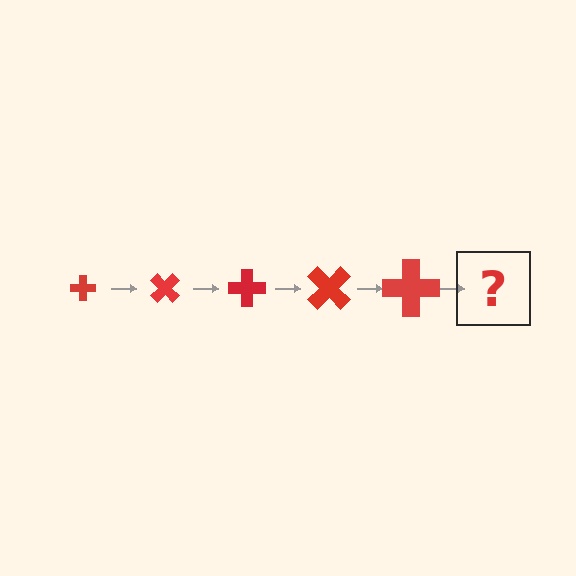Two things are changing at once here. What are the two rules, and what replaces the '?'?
The two rules are that the cross grows larger each step and it rotates 45 degrees each step. The '?' should be a cross, larger than the previous one and rotated 225 degrees from the start.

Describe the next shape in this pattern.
It should be a cross, larger than the previous one and rotated 225 degrees from the start.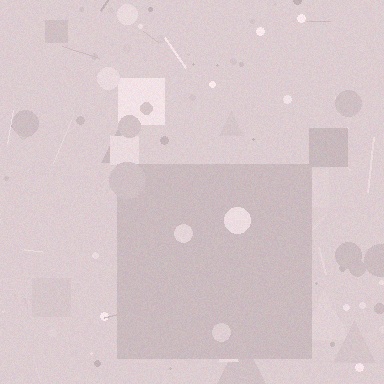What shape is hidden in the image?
A square is hidden in the image.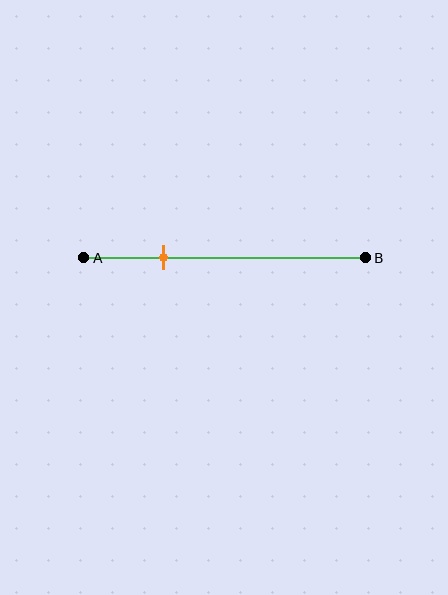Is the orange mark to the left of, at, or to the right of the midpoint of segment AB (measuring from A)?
The orange mark is to the left of the midpoint of segment AB.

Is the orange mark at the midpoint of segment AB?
No, the mark is at about 30% from A, not at the 50% midpoint.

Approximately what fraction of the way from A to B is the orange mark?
The orange mark is approximately 30% of the way from A to B.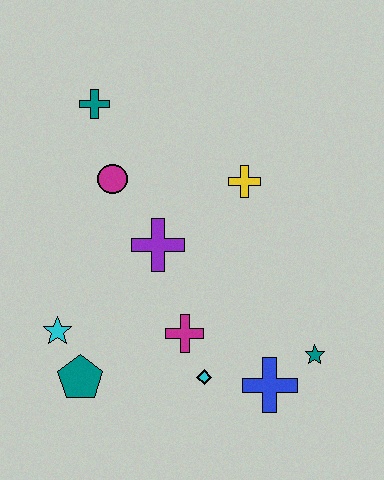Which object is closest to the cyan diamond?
The magenta cross is closest to the cyan diamond.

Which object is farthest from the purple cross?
The teal star is farthest from the purple cross.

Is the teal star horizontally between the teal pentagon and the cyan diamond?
No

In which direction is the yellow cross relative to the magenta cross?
The yellow cross is above the magenta cross.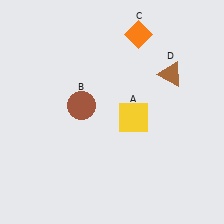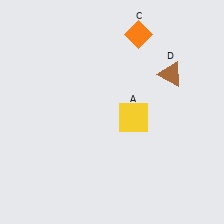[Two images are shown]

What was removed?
The brown circle (B) was removed in Image 2.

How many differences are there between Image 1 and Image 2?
There is 1 difference between the two images.